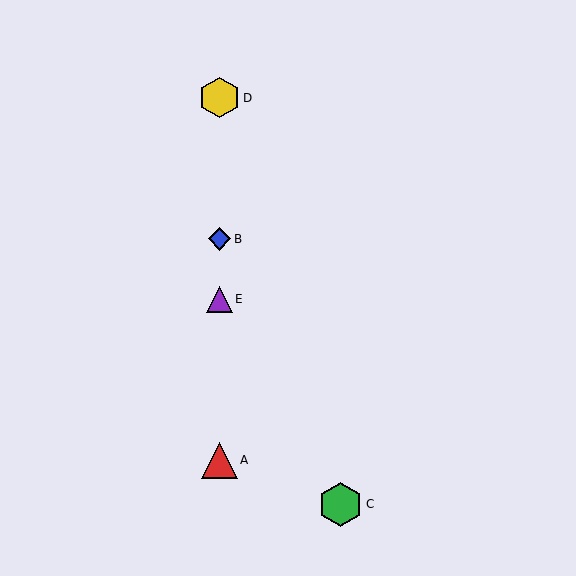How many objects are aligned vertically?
4 objects (A, B, D, E) are aligned vertically.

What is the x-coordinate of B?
Object B is at x≈219.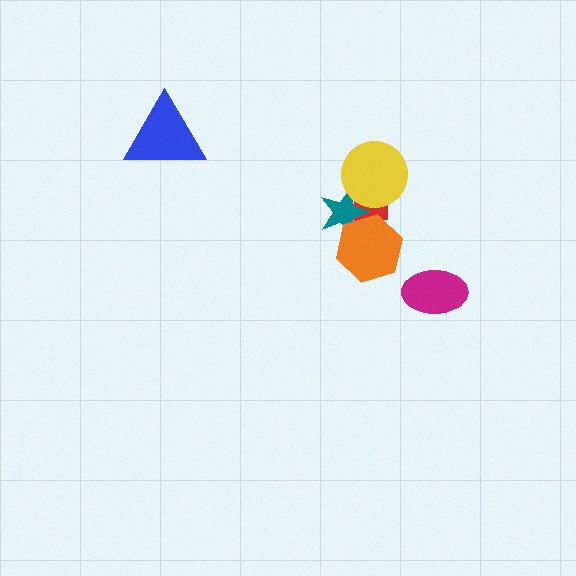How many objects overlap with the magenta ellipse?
0 objects overlap with the magenta ellipse.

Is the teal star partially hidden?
Yes, it is partially covered by another shape.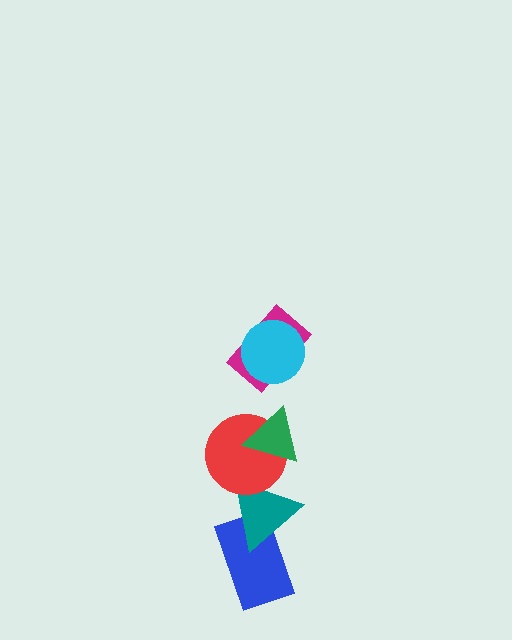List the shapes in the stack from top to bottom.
From top to bottom: the cyan circle, the magenta rectangle, the green triangle, the red circle, the teal triangle, the blue rectangle.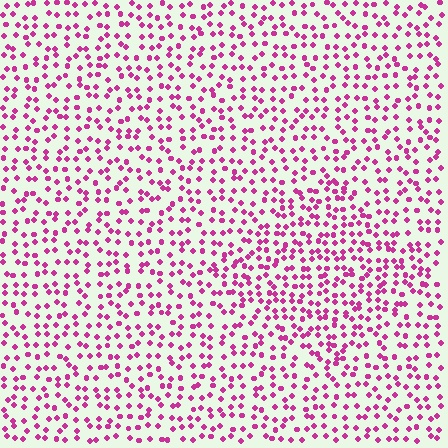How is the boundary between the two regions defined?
The boundary is defined by a change in element density (approximately 1.5x ratio). All elements are the same color, size, and shape.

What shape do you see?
I see a diamond.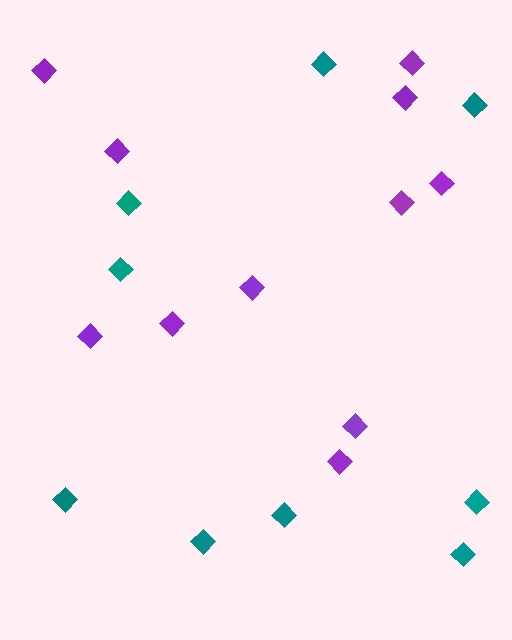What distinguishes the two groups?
There are 2 groups: one group of teal diamonds (9) and one group of purple diamonds (11).